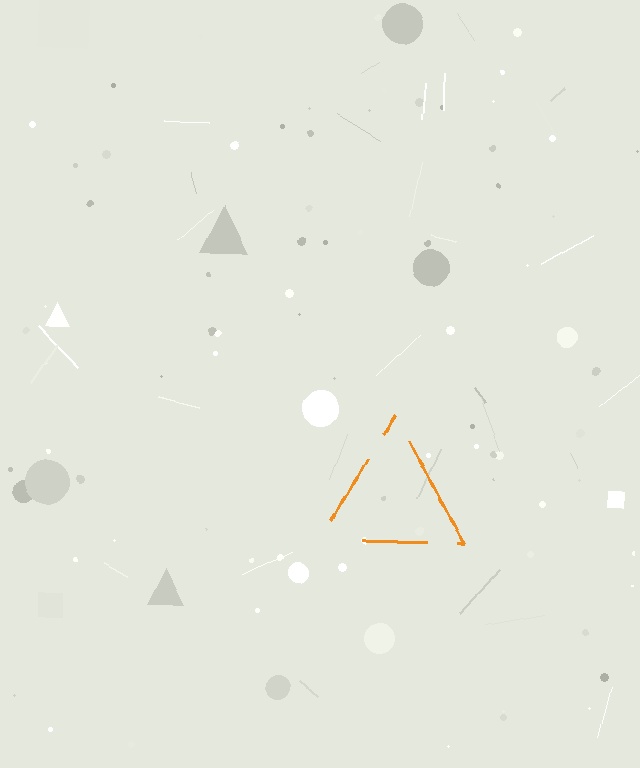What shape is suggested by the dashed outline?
The dashed outline suggests a triangle.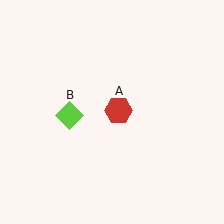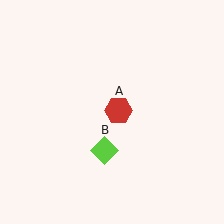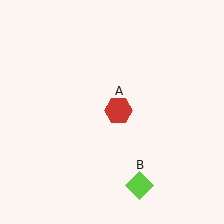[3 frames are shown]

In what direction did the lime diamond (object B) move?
The lime diamond (object B) moved down and to the right.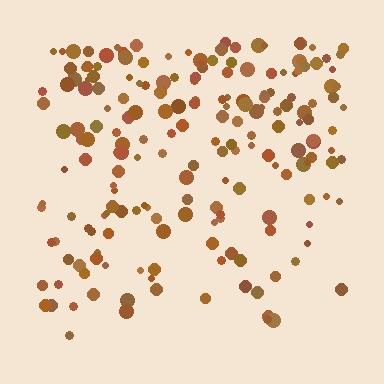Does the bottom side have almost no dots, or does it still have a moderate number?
Still a moderate number, just noticeably fewer than the top.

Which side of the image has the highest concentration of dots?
The top.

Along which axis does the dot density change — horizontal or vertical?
Vertical.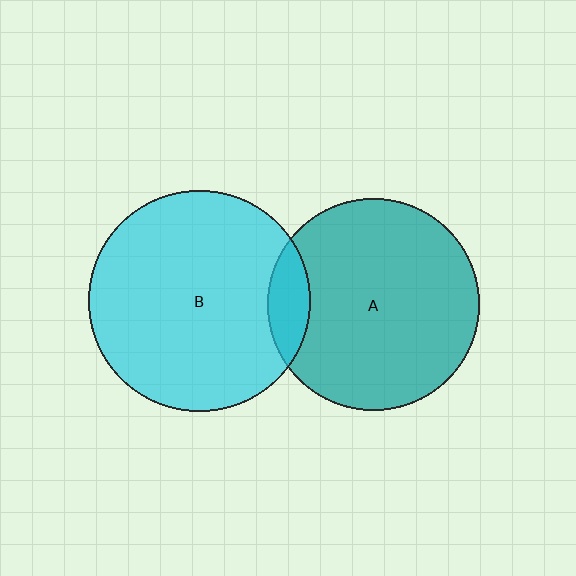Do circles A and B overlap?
Yes.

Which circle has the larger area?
Circle B (cyan).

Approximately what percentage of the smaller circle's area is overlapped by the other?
Approximately 10%.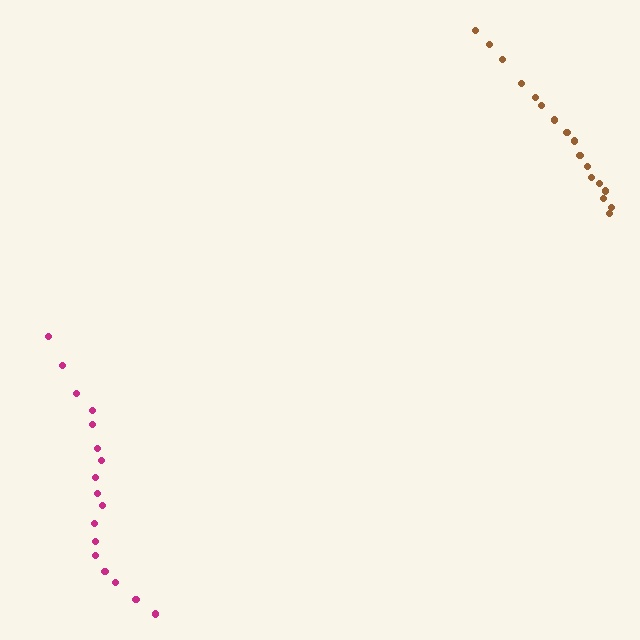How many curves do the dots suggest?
There are 2 distinct paths.